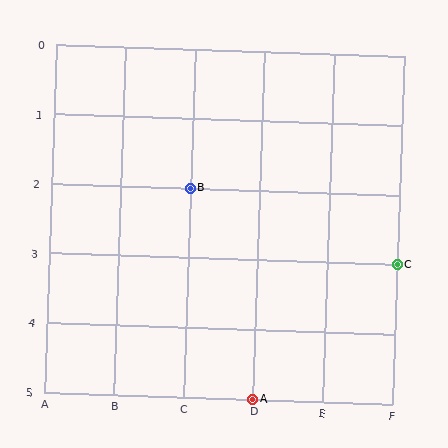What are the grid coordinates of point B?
Point B is at grid coordinates (C, 2).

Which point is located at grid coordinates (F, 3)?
Point C is at (F, 3).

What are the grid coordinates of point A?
Point A is at grid coordinates (D, 5).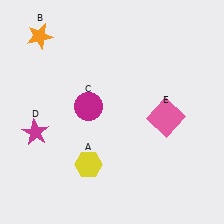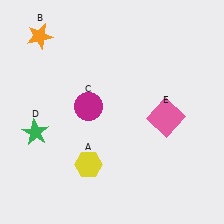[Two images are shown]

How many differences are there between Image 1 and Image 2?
There is 1 difference between the two images.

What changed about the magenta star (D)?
In Image 1, D is magenta. In Image 2, it changed to green.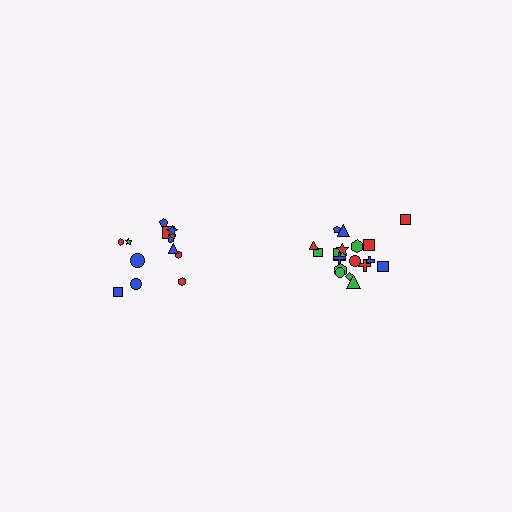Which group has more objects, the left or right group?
The right group.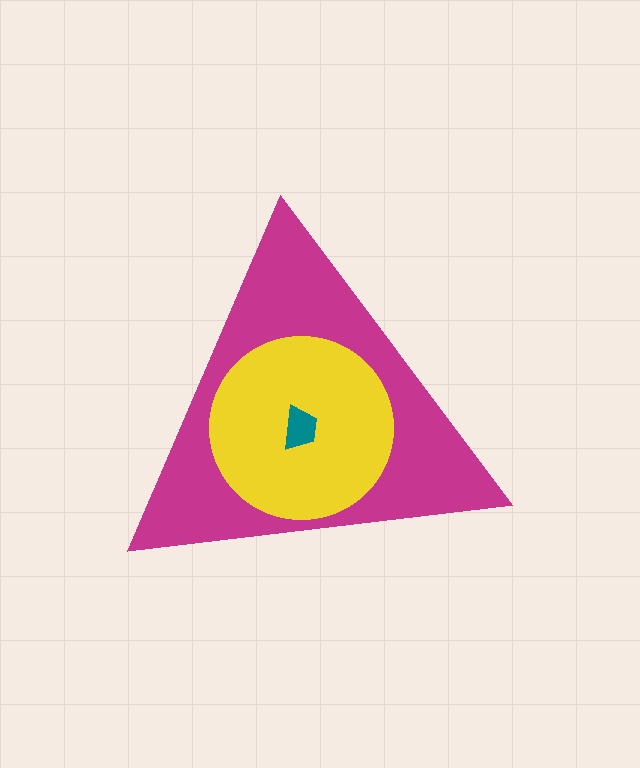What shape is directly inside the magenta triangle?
The yellow circle.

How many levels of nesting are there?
3.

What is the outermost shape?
The magenta triangle.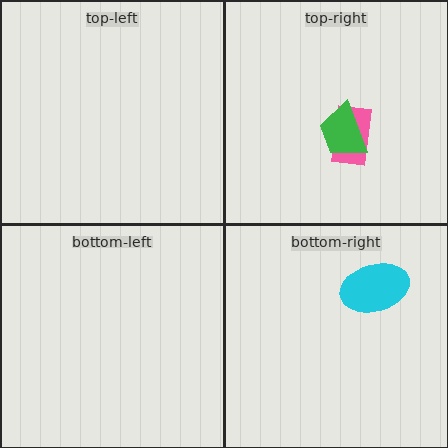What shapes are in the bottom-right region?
The cyan ellipse.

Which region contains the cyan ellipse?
The bottom-right region.